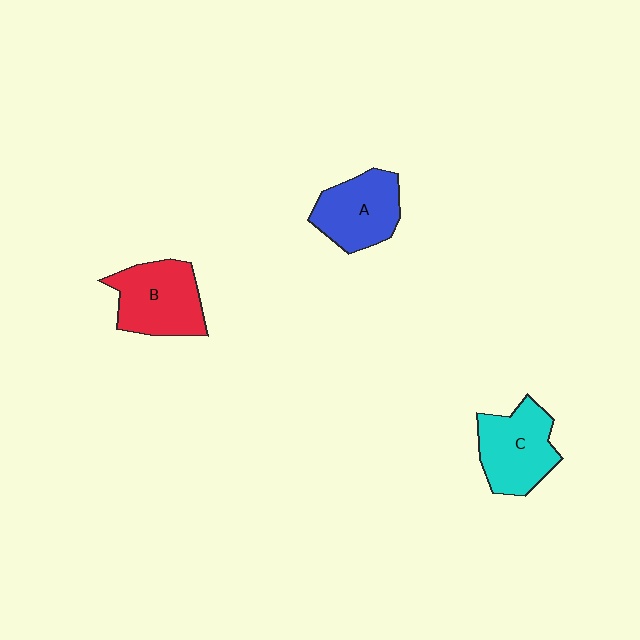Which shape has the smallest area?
Shape A (blue).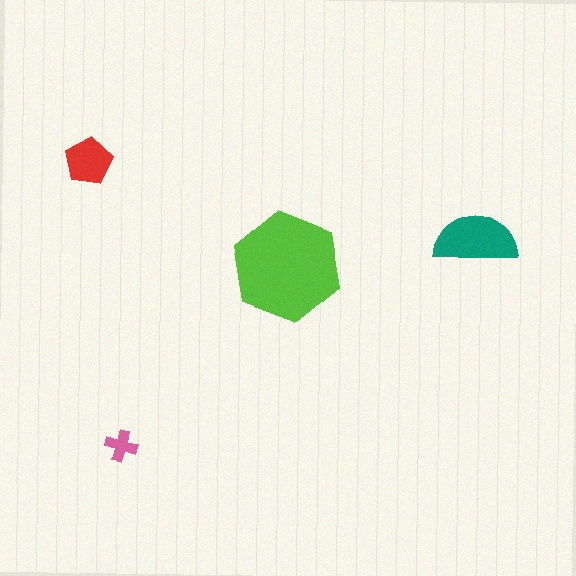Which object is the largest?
The lime hexagon.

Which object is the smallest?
The pink cross.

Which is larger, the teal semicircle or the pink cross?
The teal semicircle.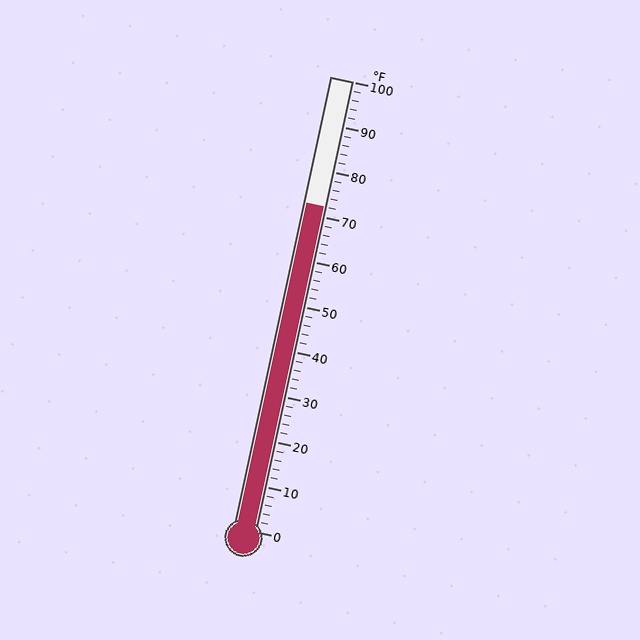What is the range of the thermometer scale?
The thermometer scale ranges from 0°F to 100°F.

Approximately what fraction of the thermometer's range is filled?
The thermometer is filled to approximately 70% of its range.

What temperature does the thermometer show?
The thermometer shows approximately 72°F.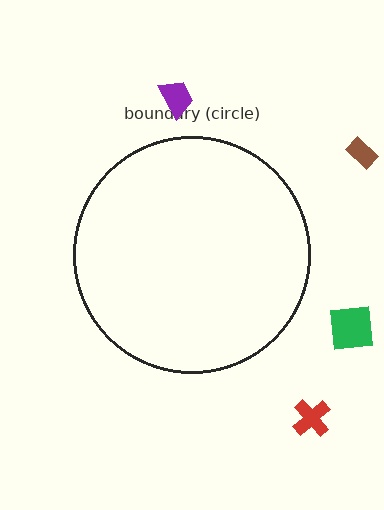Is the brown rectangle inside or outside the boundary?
Outside.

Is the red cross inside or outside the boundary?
Outside.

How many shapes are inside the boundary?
0 inside, 4 outside.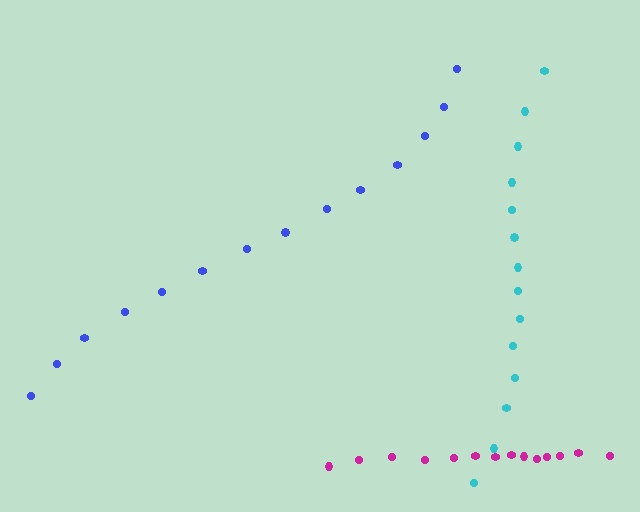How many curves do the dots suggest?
There are 3 distinct paths.